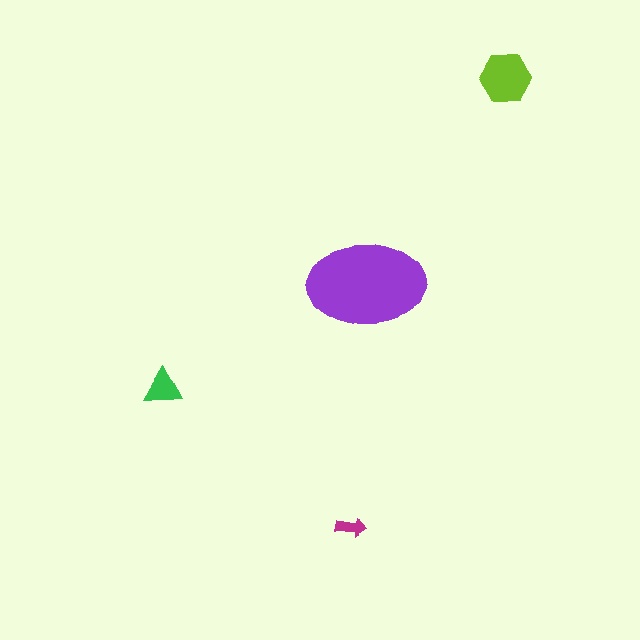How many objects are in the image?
There are 4 objects in the image.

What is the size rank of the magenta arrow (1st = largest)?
4th.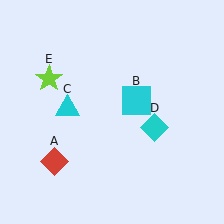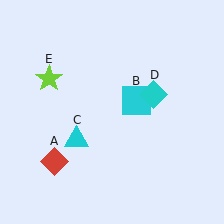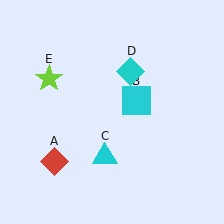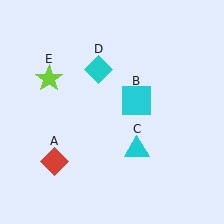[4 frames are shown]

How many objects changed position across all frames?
2 objects changed position: cyan triangle (object C), cyan diamond (object D).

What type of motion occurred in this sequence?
The cyan triangle (object C), cyan diamond (object D) rotated counterclockwise around the center of the scene.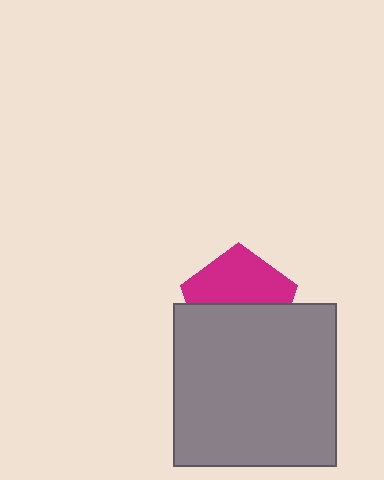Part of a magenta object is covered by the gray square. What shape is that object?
It is a pentagon.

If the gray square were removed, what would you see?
You would see the complete magenta pentagon.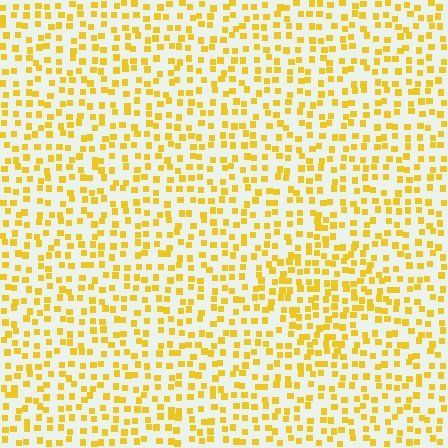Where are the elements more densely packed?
The elements are more densely packed inside the diamond boundary.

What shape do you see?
I see a diamond.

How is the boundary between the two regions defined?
The boundary is defined by a change in element density (approximately 1.5x ratio). All elements are the same color, size, and shape.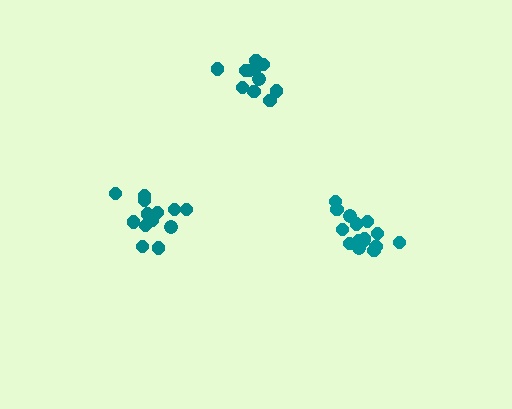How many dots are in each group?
Group 1: 15 dots, Group 2: 11 dots, Group 3: 13 dots (39 total).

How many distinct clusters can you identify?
There are 3 distinct clusters.